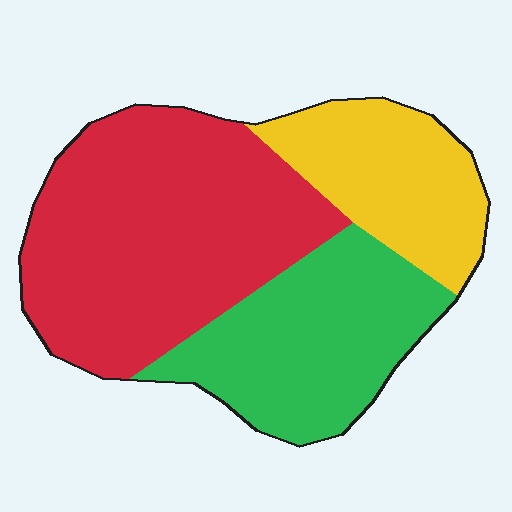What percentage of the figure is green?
Green takes up about one third (1/3) of the figure.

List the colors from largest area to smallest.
From largest to smallest: red, green, yellow.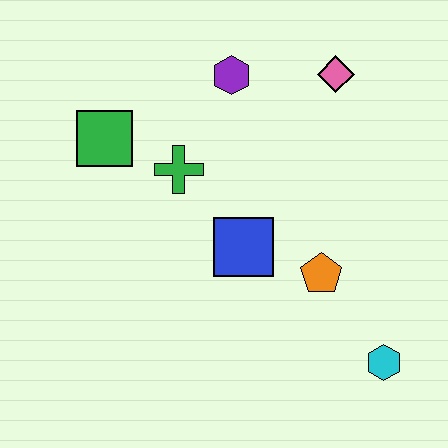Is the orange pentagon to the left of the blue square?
No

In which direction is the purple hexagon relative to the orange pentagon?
The purple hexagon is above the orange pentagon.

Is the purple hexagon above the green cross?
Yes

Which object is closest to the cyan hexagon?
The orange pentagon is closest to the cyan hexagon.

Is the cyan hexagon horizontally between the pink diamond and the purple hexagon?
No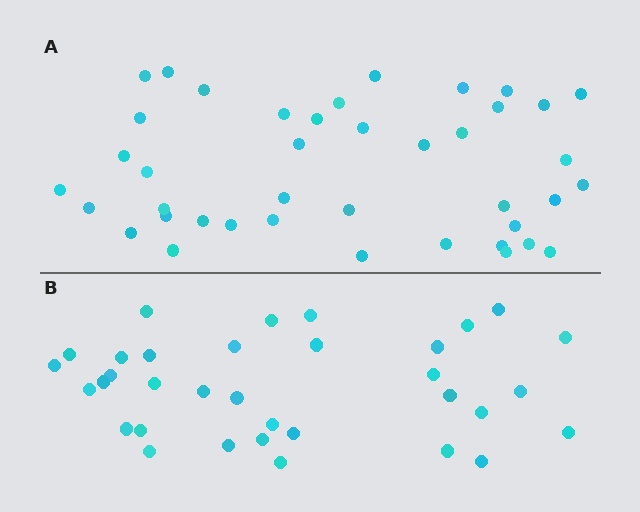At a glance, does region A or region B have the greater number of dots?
Region A (the top region) has more dots.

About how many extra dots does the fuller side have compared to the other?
Region A has roughly 8 or so more dots than region B.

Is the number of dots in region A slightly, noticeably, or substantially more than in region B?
Region A has only slightly more — the two regions are fairly close. The ratio is roughly 1.2 to 1.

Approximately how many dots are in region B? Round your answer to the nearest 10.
About 30 dots. (The exact count is 34, which rounds to 30.)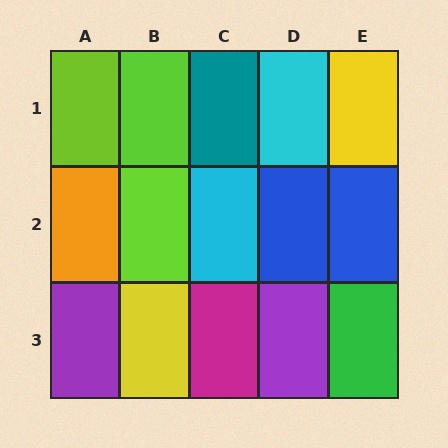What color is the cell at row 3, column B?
Yellow.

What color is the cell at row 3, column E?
Green.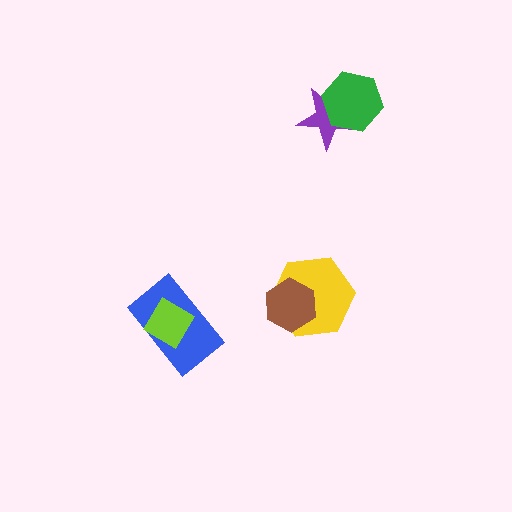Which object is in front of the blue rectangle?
The lime diamond is in front of the blue rectangle.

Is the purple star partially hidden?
Yes, it is partially covered by another shape.